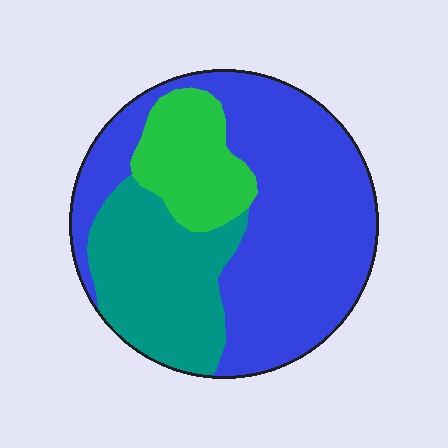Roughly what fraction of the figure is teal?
Teal covers roughly 25% of the figure.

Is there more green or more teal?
Teal.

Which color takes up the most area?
Blue, at roughly 55%.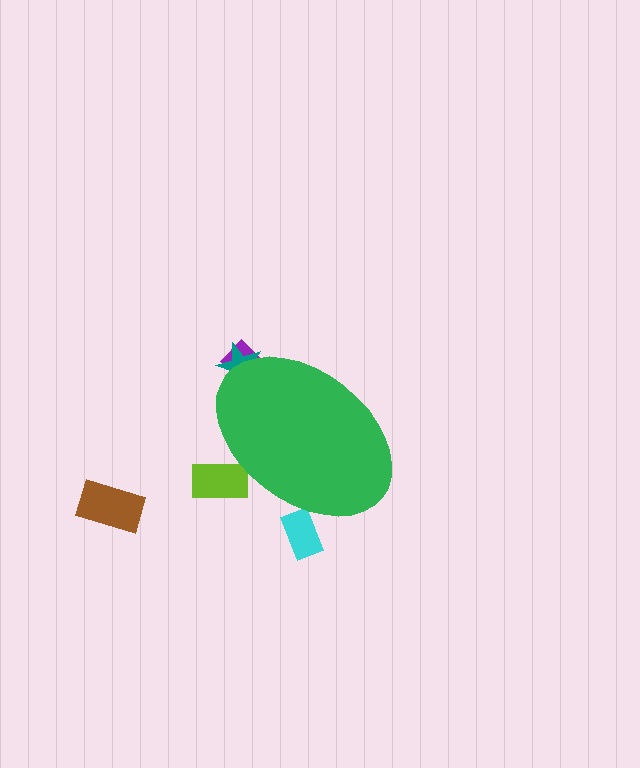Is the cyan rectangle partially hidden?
Yes, the cyan rectangle is partially hidden behind the green ellipse.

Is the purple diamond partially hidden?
Yes, the purple diamond is partially hidden behind the green ellipse.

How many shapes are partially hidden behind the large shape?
4 shapes are partially hidden.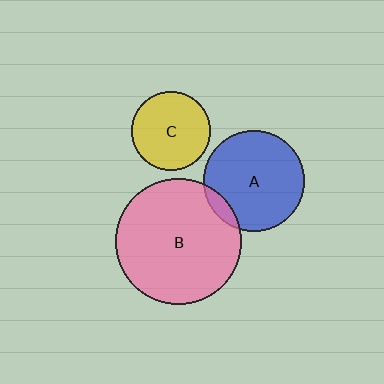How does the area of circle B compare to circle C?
Approximately 2.6 times.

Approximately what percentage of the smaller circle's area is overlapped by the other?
Approximately 10%.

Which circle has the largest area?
Circle B (pink).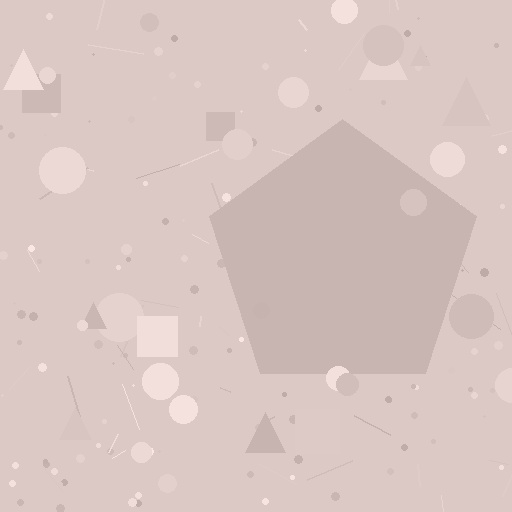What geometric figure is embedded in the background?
A pentagon is embedded in the background.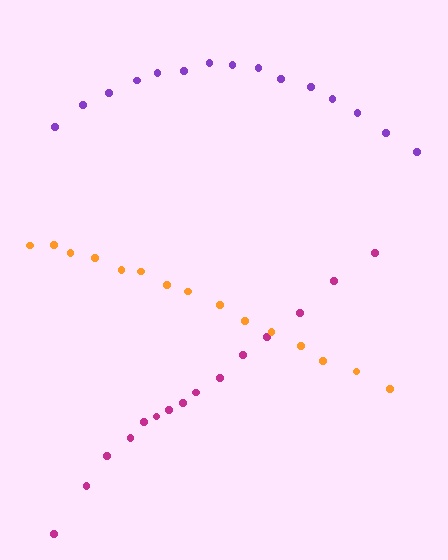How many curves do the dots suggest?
There are 3 distinct paths.